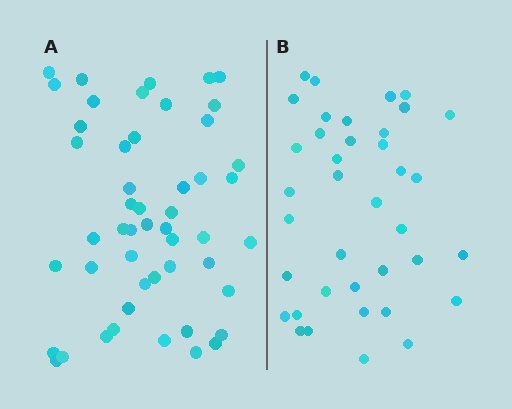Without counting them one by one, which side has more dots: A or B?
Region A (the left region) has more dots.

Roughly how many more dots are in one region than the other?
Region A has roughly 12 or so more dots than region B.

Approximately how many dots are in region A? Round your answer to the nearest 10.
About 50 dots.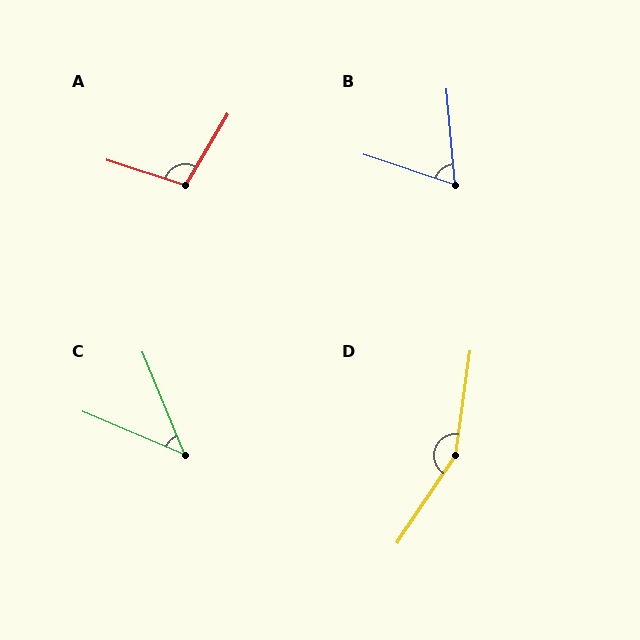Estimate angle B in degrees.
Approximately 66 degrees.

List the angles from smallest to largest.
C (44°), B (66°), A (103°), D (155°).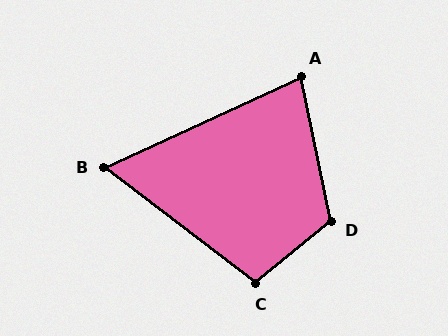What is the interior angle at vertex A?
Approximately 77 degrees (acute).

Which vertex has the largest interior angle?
D, at approximately 118 degrees.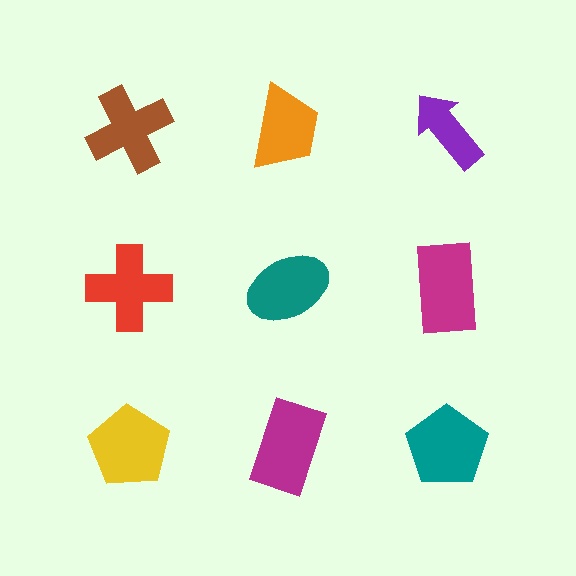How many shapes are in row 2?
3 shapes.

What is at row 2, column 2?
A teal ellipse.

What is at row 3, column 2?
A magenta rectangle.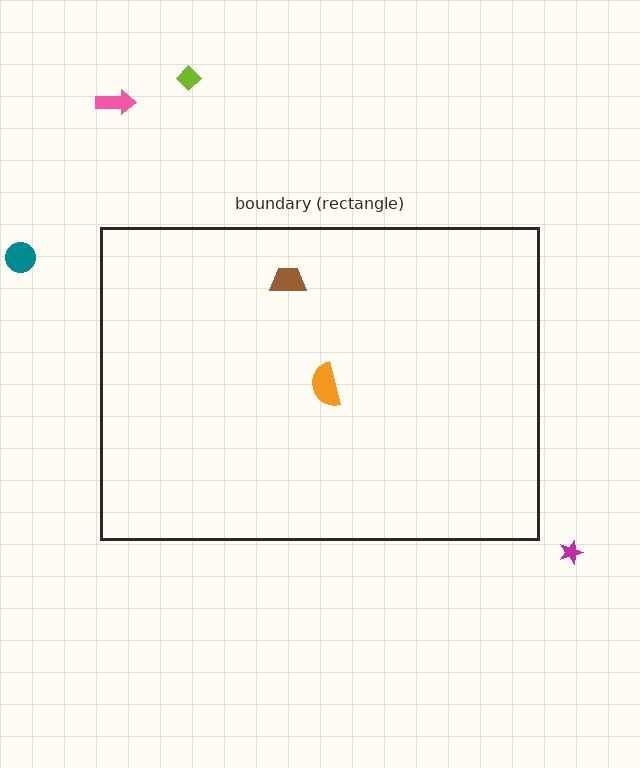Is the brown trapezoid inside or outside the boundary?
Inside.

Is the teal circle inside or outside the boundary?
Outside.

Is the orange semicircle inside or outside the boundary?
Inside.